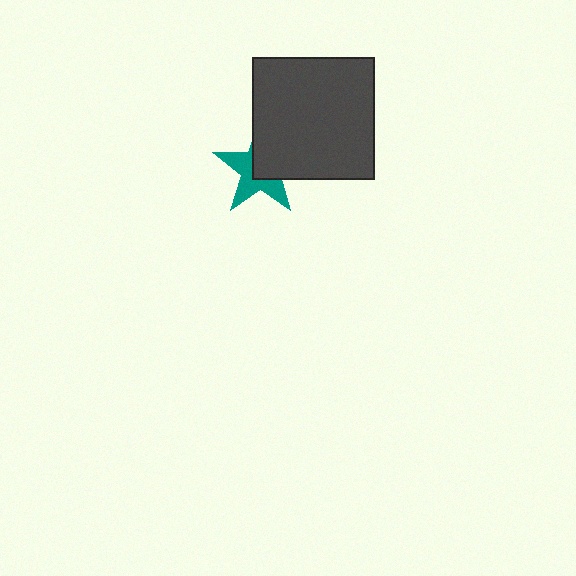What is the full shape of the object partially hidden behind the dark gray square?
The partially hidden object is a teal star.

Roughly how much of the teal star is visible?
About half of it is visible (roughly 51%).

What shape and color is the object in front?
The object in front is a dark gray square.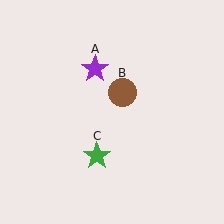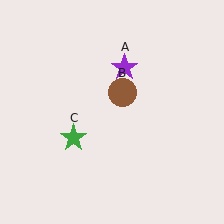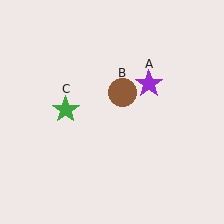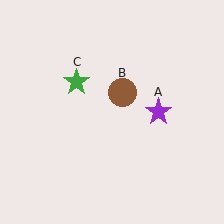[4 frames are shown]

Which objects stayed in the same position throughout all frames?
Brown circle (object B) remained stationary.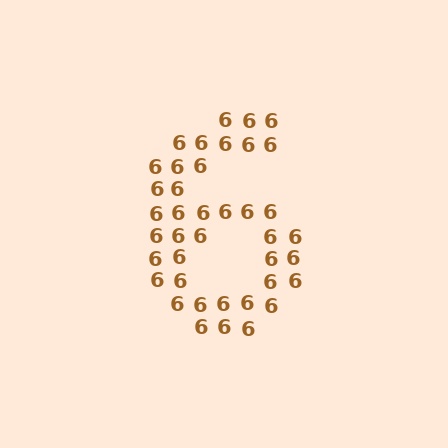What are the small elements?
The small elements are digit 6's.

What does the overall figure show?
The overall figure shows the digit 6.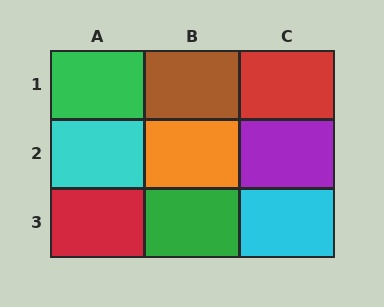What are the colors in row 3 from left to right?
Red, green, cyan.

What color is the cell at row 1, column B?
Brown.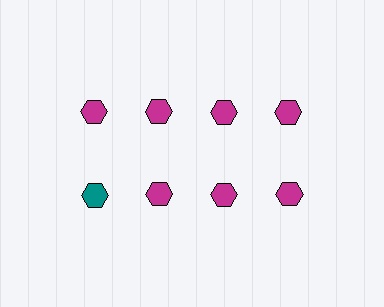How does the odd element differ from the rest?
It has a different color: teal instead of magenta.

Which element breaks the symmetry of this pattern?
The teal hexagon in the second row, leftmost column breaks the symmetry. All other shapes are magenta hexagons.